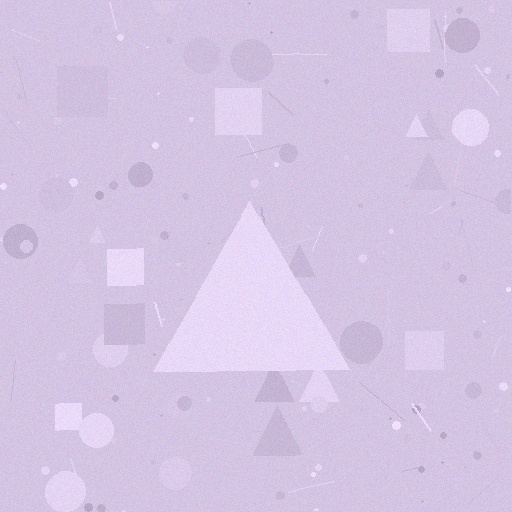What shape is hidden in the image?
A triangle is hidden in the image.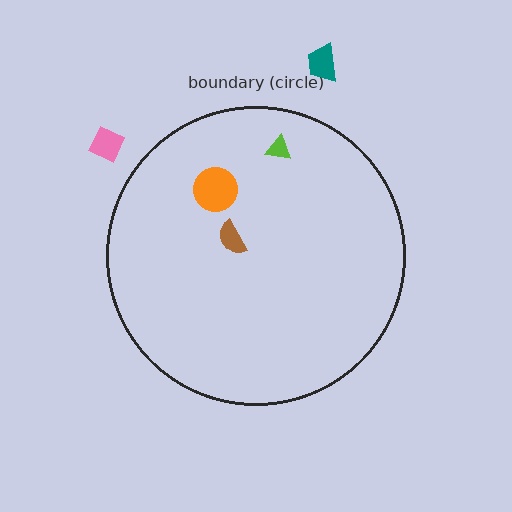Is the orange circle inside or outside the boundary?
Inside.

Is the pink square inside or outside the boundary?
Outside.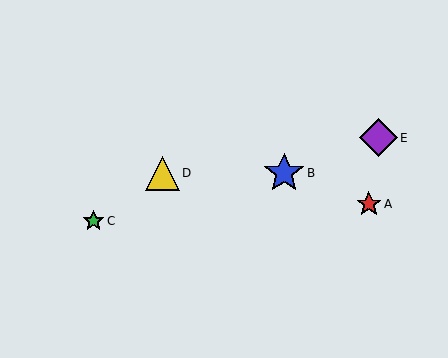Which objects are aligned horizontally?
Objects B, D are aligned horizontally.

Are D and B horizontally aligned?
Yes, both are at y≈173.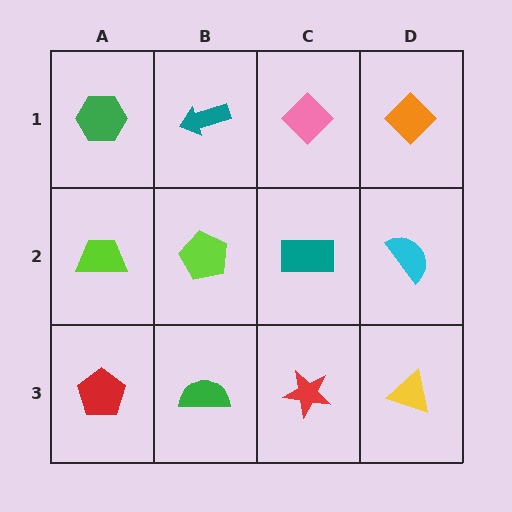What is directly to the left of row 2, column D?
A teal rectangle.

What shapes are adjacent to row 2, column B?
A teal arrow (row 1, column B), a green semicircle (row 3, column B), a lime trapezoid (row 2, column A), a teal rectangle (row 2, column C).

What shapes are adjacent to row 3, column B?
A lime pentagon (row 2, column B), a red pentagon (row 3, column A), a red star (row 3, column C).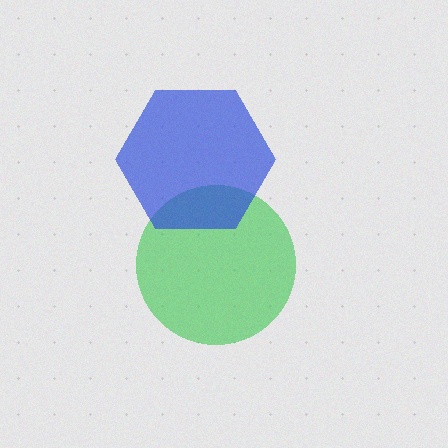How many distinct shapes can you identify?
There are 2 distinct shapes: a green circle, a blue hexagon.